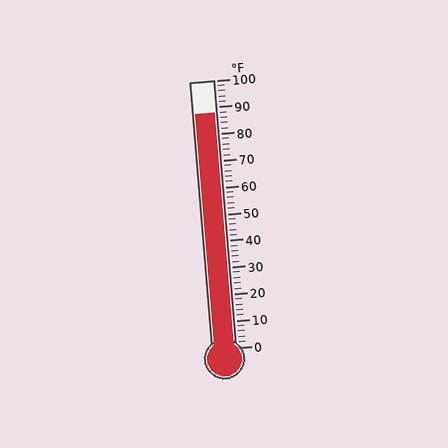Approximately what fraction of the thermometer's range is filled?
The thermometer is filled to approximately 90% of its range.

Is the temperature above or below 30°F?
The temperature is above 30°F.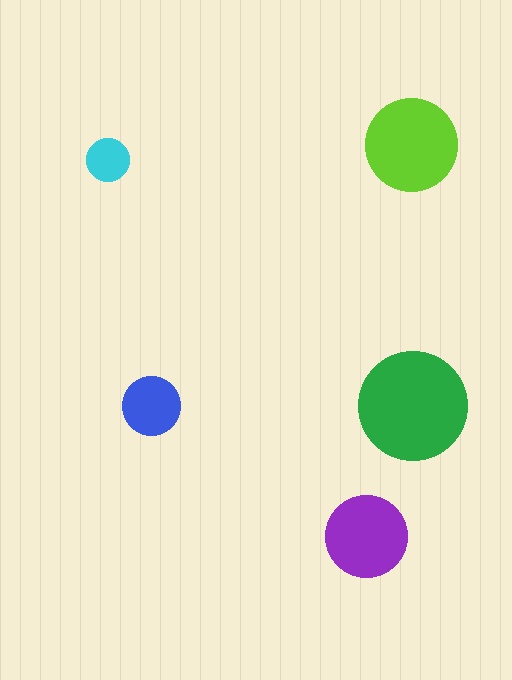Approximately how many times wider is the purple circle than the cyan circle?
About 2 times wider.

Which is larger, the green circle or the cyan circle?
The green one.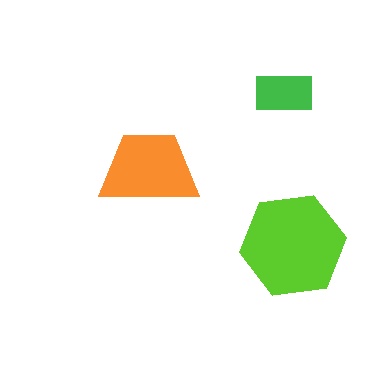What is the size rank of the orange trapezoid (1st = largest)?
2nd.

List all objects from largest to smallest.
The lime hexagon, the orange trapezoid, the green rectangle.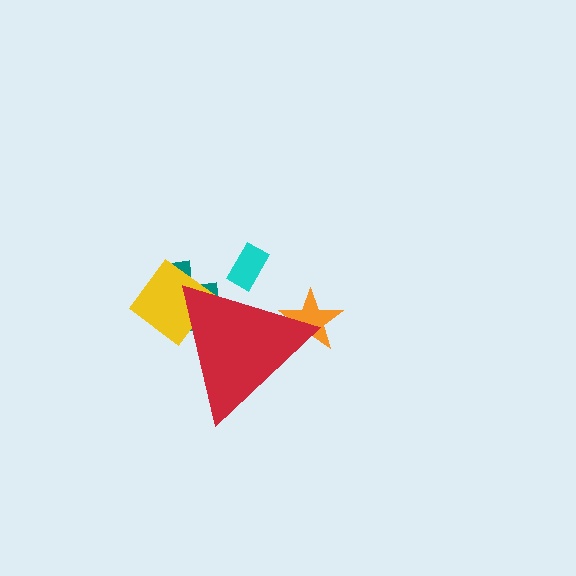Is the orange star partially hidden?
Yes, the orange star is partially hidden behind the red triangle.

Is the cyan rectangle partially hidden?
Yes, the cyan rectangle is partially hidden behind the red triangle.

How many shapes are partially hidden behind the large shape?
4 shapes are partially hidden.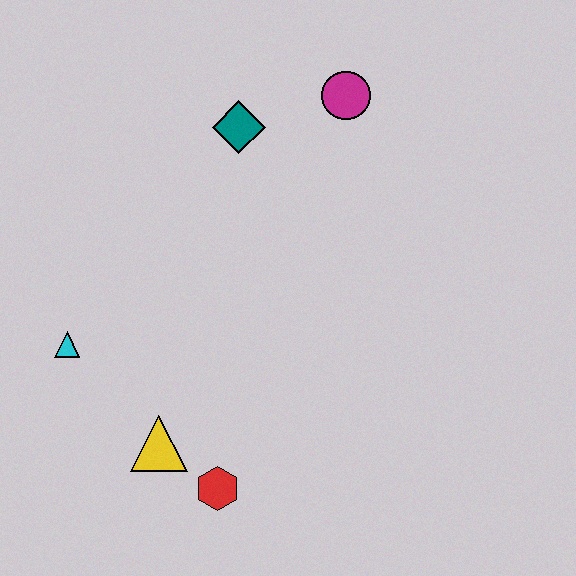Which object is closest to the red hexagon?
The yellow triangle is closest to the red hexagon.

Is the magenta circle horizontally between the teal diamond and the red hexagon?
No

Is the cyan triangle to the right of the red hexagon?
No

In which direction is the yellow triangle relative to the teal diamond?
The yellow triangle is below the teal diamond.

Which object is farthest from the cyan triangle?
The magenta circle is farthest from the cyan triangle.